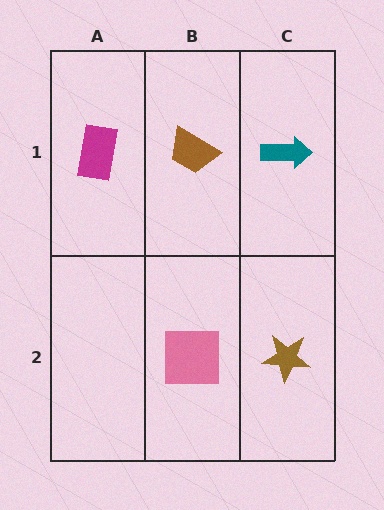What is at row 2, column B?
A pink square.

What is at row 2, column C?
A brown star.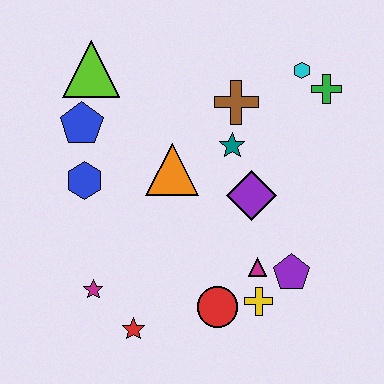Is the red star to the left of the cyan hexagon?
Yes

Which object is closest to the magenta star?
The red star is closest to the magenta star.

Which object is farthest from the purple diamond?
The lime triangle is farthest from the purple diamond.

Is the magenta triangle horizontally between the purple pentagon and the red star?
Yes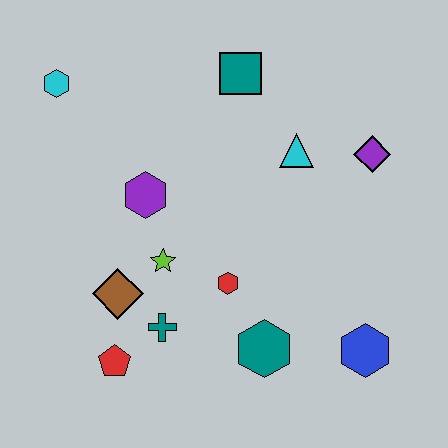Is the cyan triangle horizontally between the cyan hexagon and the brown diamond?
No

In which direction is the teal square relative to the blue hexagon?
The teal square is above the blue hexagon.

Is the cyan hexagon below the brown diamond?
No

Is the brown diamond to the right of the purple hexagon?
No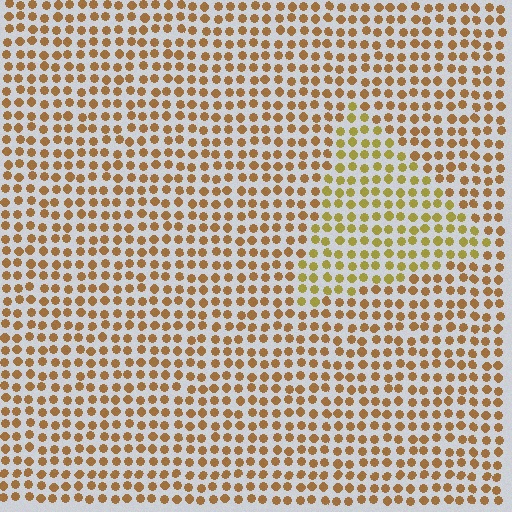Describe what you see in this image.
The image is filled with small brown elements in a uniform arrangement. A triangle-shaped region is visible where the elements are tinted to a slightly different hue, forming a subtle color boundary.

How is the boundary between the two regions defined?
The boundary is defined purely by a slight shift in hue (about 26 degrees). Spacing, size, and orientation are identical on both sides.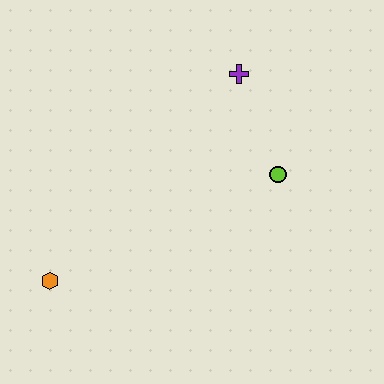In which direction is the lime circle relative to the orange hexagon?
The lime circle is to the right of the orange hexagon.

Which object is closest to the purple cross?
The lime circle is closest to the purple cross.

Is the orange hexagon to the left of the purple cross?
Yes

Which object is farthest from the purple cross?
The orange hexagon is farthest from the purple cross.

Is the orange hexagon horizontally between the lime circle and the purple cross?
No